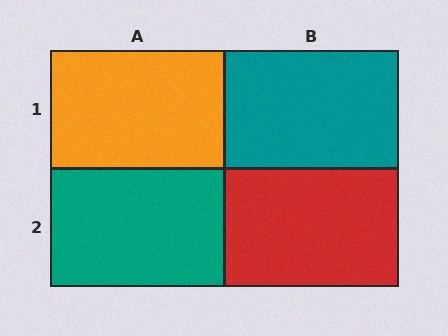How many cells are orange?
1 cell is orange.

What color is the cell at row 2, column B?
Red.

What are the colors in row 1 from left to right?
Orange, teal.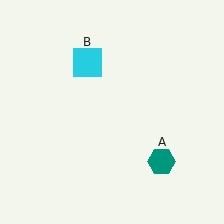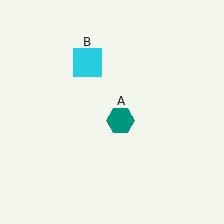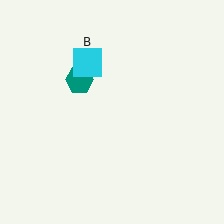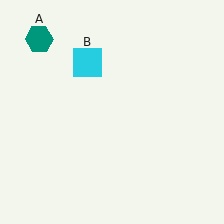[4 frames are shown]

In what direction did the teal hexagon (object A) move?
The teal hexagon (object A) moved up and to the left.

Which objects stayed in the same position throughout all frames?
Cyan square (object B) remained stationary.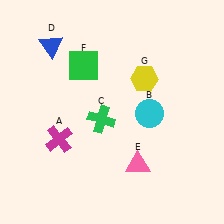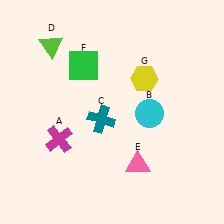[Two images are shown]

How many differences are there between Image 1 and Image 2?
There are 2 differences between the two images.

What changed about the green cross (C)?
In Image 1, C is green. In Image 2, it changed to teal.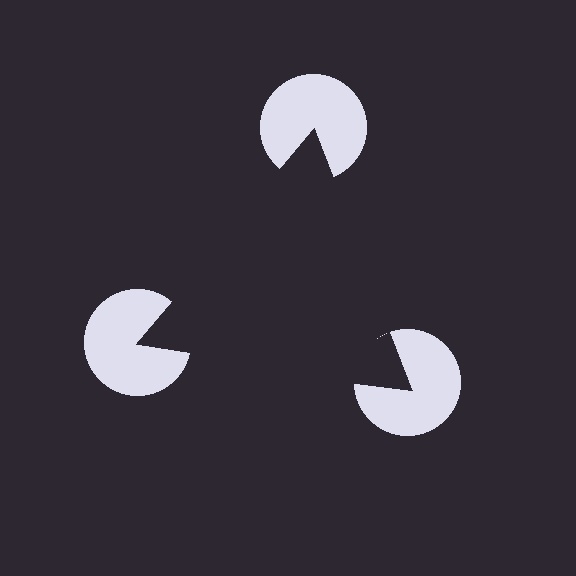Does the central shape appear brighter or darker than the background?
It typically appears slightly darker than the background, even though no actual brightness change is drawn.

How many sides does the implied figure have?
3 sides.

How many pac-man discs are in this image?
There are 3 — one at each vertex of the illusory triangle.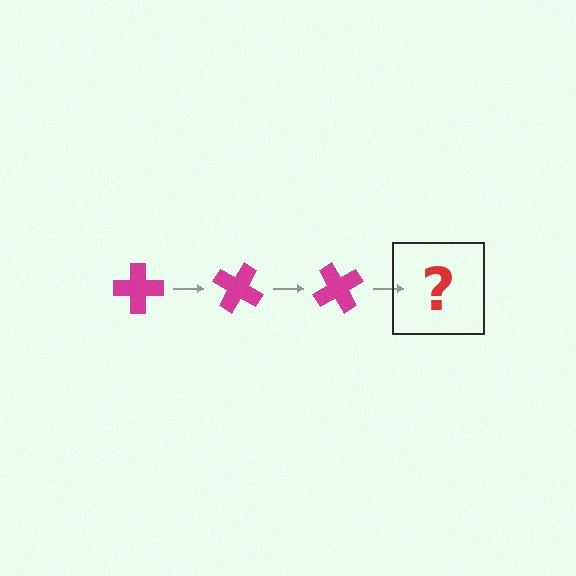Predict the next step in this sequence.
The next step is a magenta cross rotated 90 degrees.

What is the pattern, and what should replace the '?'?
The pattern is that the cross rotates 30 degrees each step. The '?' should be a magenta cross rotated 90 degrees.